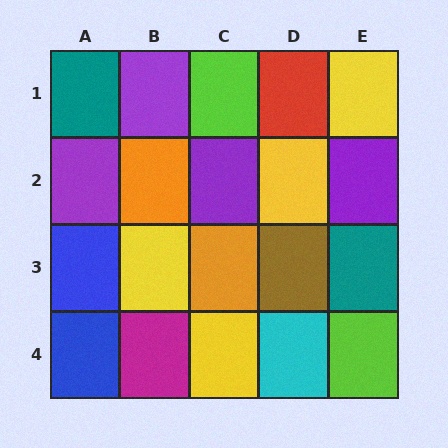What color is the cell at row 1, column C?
Lime.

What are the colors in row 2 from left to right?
Purple, orange, purple, yellow, purple.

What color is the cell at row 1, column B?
Purple.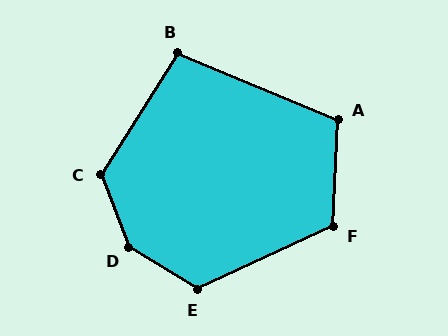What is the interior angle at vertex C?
Approximately 126 degrees (obtuse).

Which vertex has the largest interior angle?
D, at approximately 143 degrees.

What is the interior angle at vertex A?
Approximately 110 degrees (obtuse).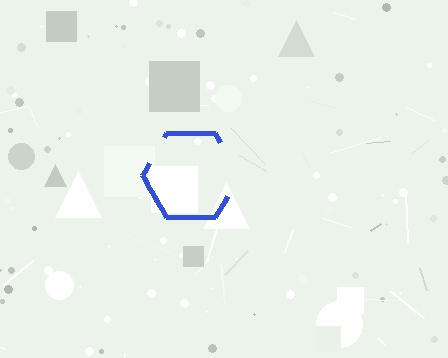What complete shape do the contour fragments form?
The contour fragments form a hexagon.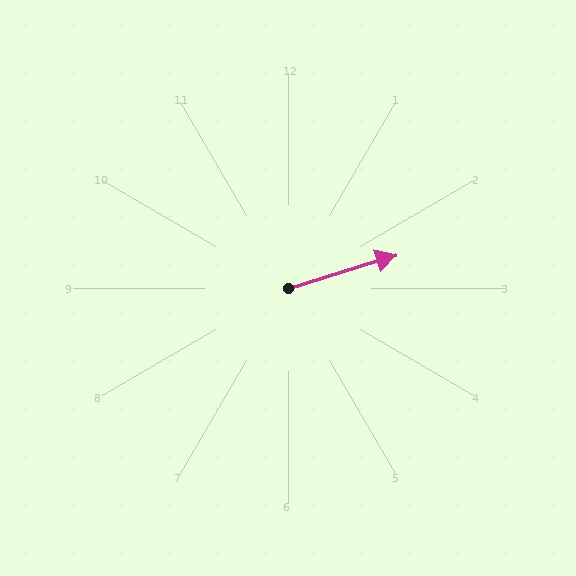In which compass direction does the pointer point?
East.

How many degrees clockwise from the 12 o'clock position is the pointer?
Approximately 73 degrees.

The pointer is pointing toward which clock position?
Roughly 2 o'clock.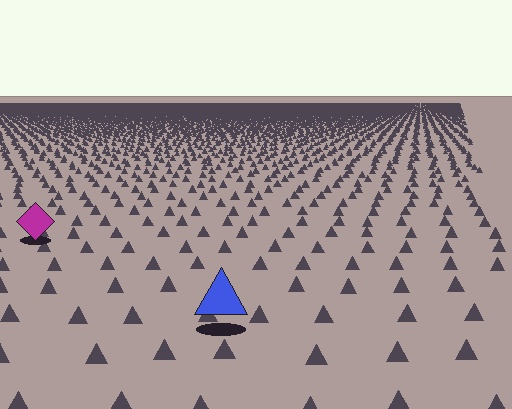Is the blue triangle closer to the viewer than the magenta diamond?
Yes. The blue triangle is closer — you can tell from the texture gradient: the ground texture is coarser near it.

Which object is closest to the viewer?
The blue triangle is closest. The texture marks near it are larger and more spread out.